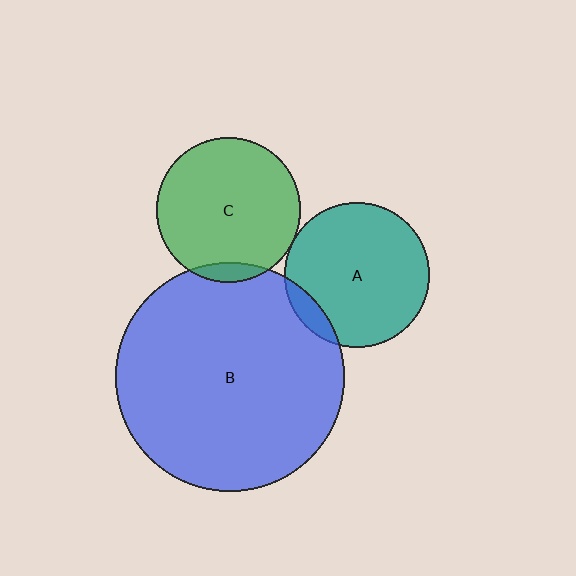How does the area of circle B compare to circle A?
Approximately 2.5 times.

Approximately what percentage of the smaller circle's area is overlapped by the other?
Approximately 10%.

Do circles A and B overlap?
Yes.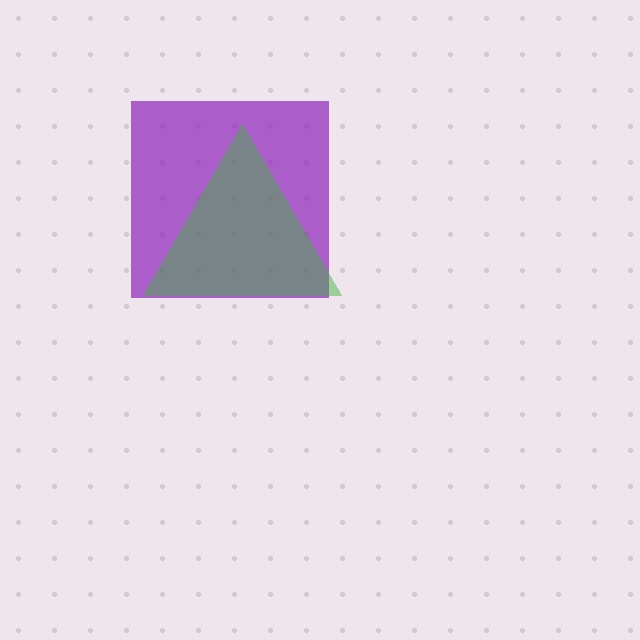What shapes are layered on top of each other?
The layered shapes are: a purple square, a green triangle.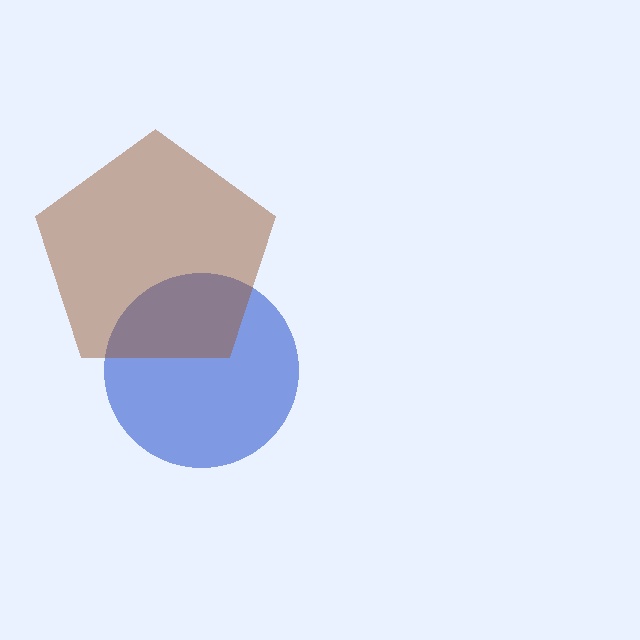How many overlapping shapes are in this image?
There are 2 overlapping shapes in the image.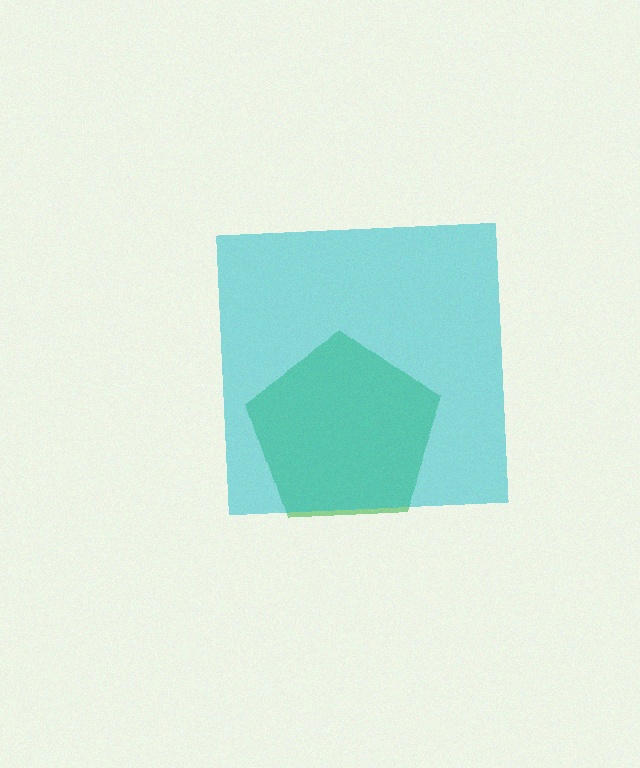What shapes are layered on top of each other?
The layered shapes are: a green pentagon, a cyan square.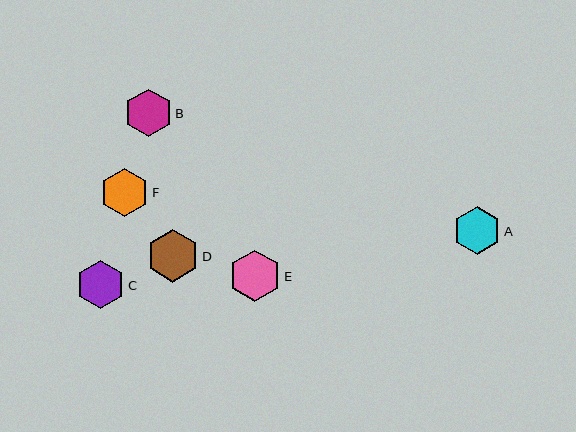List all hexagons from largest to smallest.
From largest to smallest: D, E, F, A, C, B.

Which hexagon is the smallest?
Hexagon B is the smallest with a size of approximately 47 pixels.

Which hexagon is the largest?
Hexagon D is the largest with a size of approximately 52 pixels.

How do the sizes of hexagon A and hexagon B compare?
Hexagon A and hexagon B are approximately the same size.